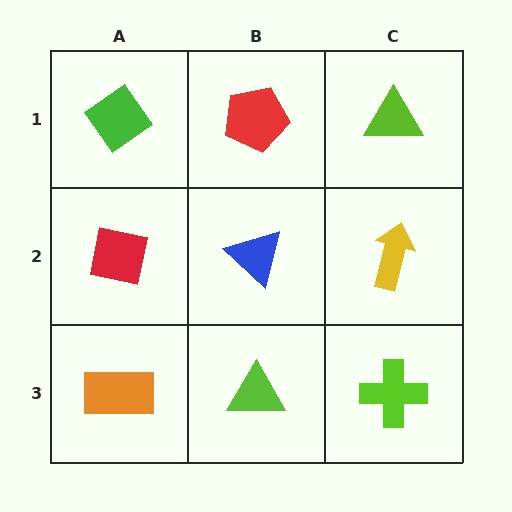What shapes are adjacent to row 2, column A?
A green diamond (row 1, column A), an orange rectangle (row 3, column A), a blue triangle (row 2, column B).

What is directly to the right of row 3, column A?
A lime triangle.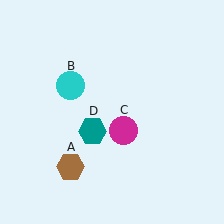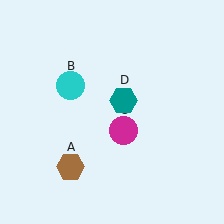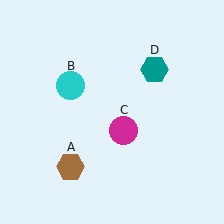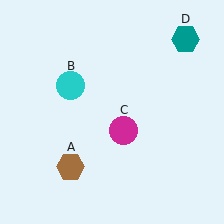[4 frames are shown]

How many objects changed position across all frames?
1 object changed position: teal hexagon (object D).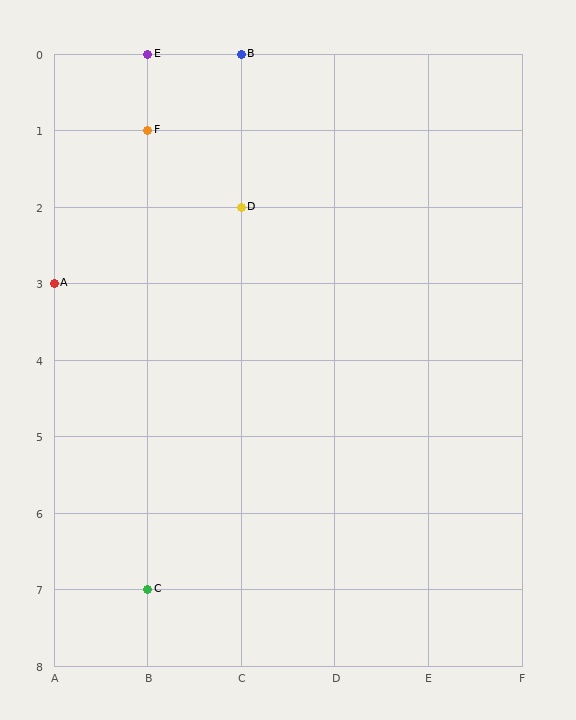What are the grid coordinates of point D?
Point D is at grid coordinates (C, 2).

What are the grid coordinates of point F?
Point F is at grid coordinates (B, 1).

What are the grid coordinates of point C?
Point C is at grid coordinates (B, 7).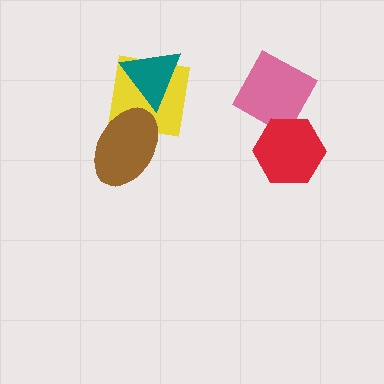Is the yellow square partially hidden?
Yes, it is partially covered by another shape.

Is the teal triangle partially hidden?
No, no other shape covers it.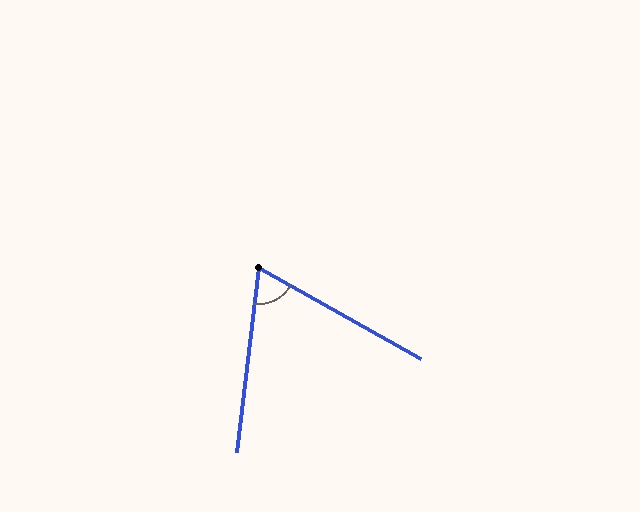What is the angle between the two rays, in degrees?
Approximately 68 degrees.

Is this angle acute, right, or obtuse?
It is acute.